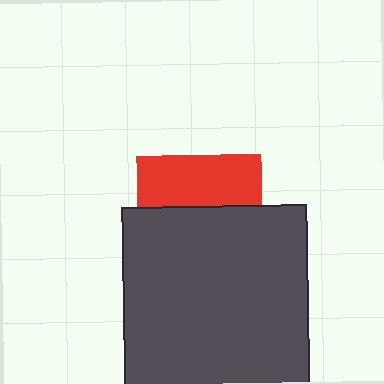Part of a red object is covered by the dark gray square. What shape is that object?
It is a square.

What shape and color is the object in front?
The object in front is a dark gray square.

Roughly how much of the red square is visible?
A small part of it is visible (roughly 40%).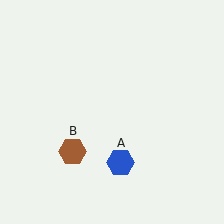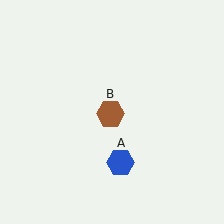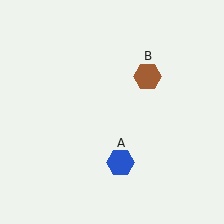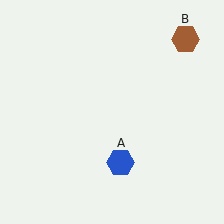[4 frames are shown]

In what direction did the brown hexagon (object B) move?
The brown hexagon (object B) moved up and to the right.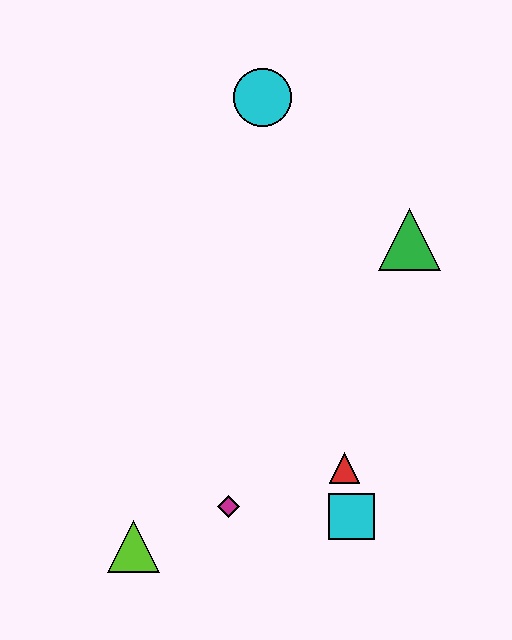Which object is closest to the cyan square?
The red triangle is closest to the cyan square.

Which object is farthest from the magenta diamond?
The cyan circle is farthest from the magenta diamond.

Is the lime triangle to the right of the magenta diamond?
No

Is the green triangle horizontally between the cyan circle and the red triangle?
No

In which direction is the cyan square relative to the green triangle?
The cyan square is below the green triangle.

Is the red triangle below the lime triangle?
No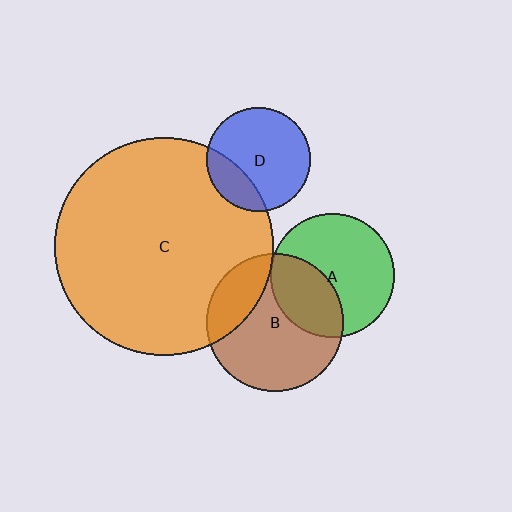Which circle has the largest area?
Circle C (orange).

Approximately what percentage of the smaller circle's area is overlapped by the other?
Approximately 5%.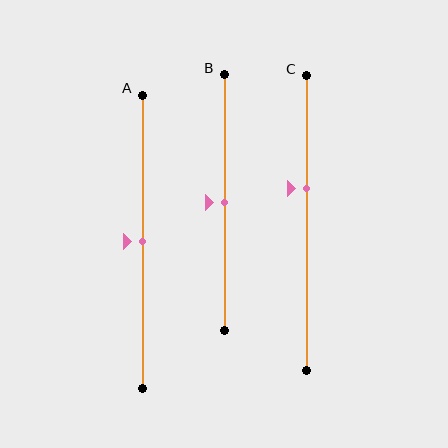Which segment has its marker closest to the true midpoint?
Segment A has its marker closest to the true midpoint.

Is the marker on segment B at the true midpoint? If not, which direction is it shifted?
Yes, the marker on segment B is at the true midpoint.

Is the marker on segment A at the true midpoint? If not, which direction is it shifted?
Yes, the marker on segment A is at the true midpoint.